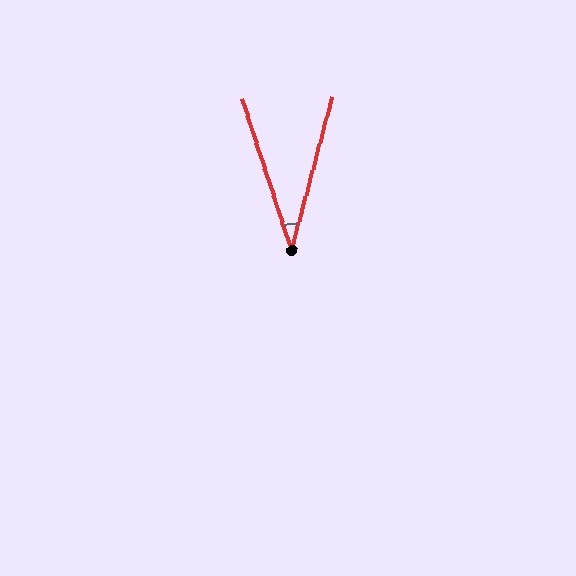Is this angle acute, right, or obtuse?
It is acute.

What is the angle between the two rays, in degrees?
Approximately 33 degrees.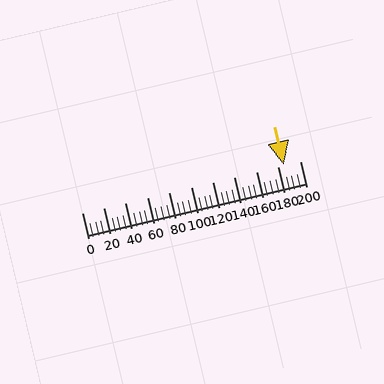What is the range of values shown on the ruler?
The ruler shows values from 0 to 200.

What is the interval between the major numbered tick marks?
The major tick marks are spaced 20 units apart.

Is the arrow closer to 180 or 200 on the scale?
The arrow is closer to 180.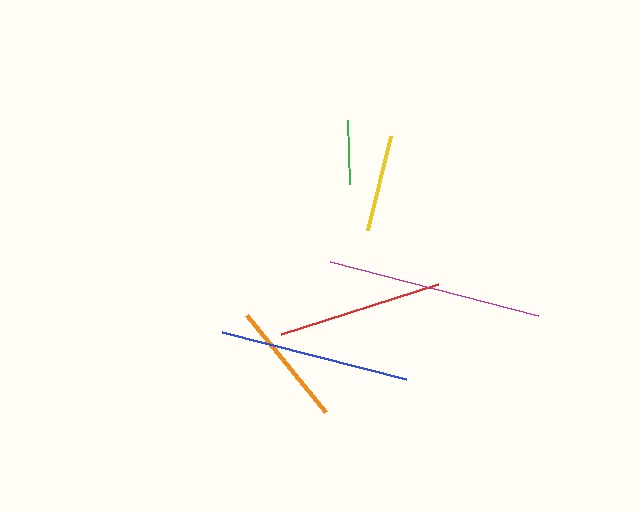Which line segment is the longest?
The magenta line is the longest at approximately 215 pixels.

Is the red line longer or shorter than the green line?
The red line is longer than the green line.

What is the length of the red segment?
The red segment is approximately 164 pixels long.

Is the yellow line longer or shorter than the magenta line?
The magenta line is longer than the yellow line.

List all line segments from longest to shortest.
From longest to shortest: magenta, blue, red, orange, yellow, green.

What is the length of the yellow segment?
The yellow segment is approximately 97 pixels long.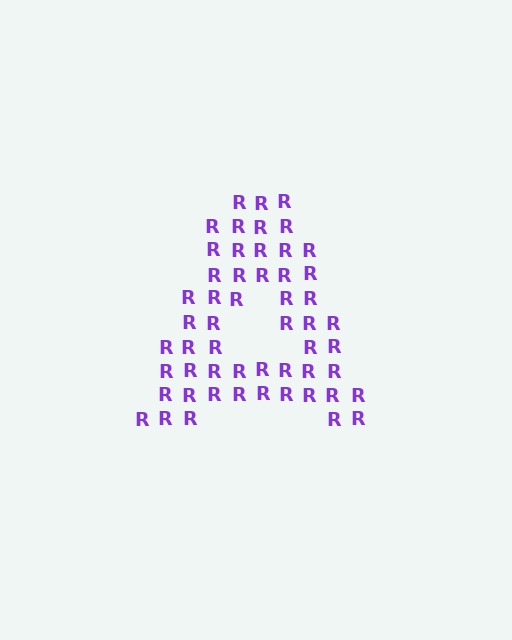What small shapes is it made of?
It is made of small letter R's.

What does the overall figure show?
The overall figure shows the letter A.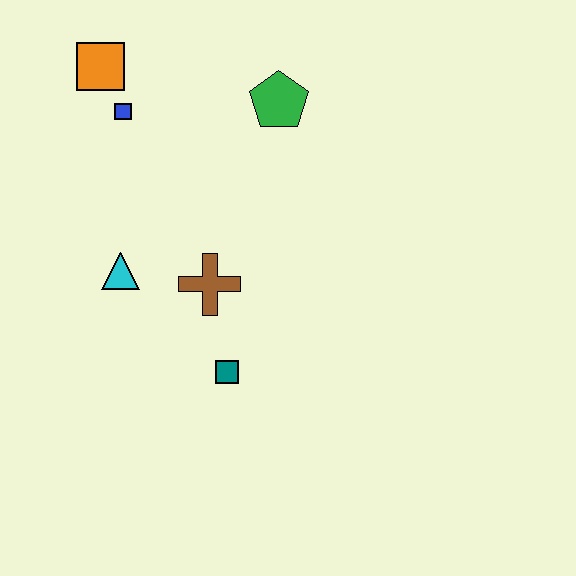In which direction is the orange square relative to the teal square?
The orange square is above the teal square.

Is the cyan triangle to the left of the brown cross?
Yes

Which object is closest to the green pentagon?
The blue square is closest to the green pentagon.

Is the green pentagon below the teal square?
No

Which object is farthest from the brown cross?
The orange square is farthest from the brown cross.